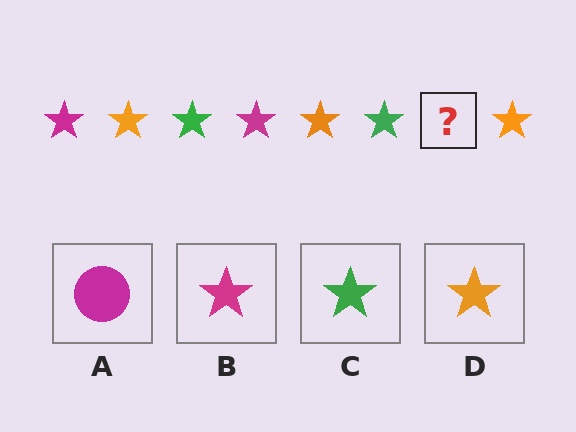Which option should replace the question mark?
Option B.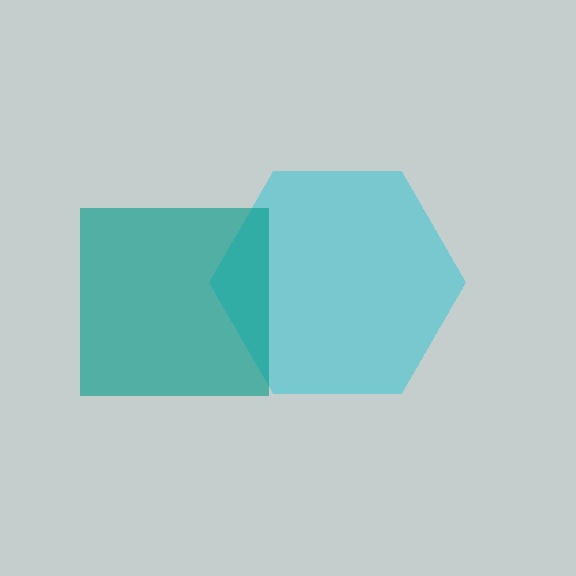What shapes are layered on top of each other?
The layered shapes are: a cyan hexagon, a teal square.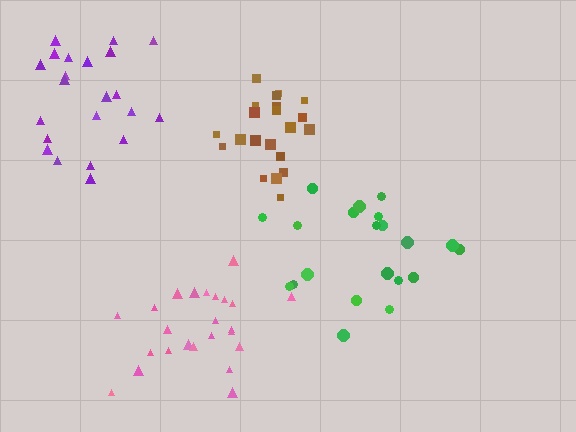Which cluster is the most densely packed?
Brown.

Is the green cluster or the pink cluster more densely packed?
Pink.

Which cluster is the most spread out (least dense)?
Purple.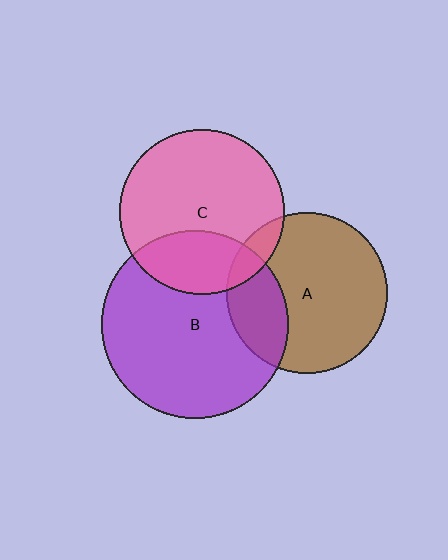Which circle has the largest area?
Circle B (purple).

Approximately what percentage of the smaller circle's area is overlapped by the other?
Approximately 10%.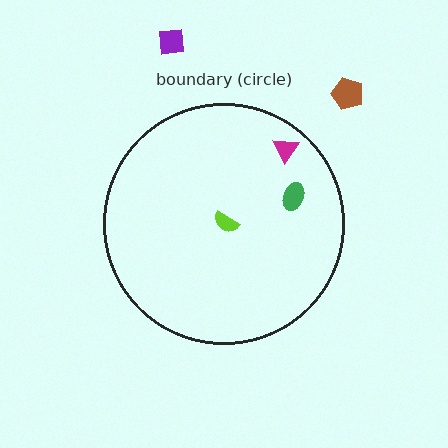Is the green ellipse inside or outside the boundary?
Inside.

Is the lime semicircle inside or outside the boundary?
Inside.